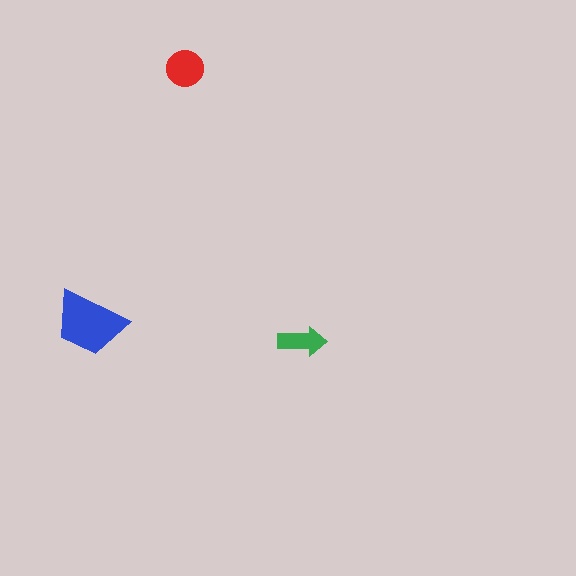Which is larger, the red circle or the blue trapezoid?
The blue trapezoid.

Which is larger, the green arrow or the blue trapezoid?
The blue trapezoid.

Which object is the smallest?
The green arrow.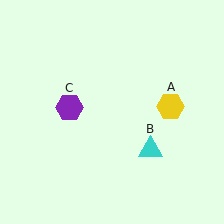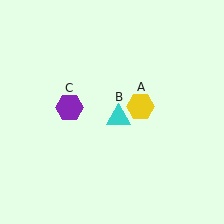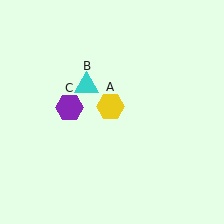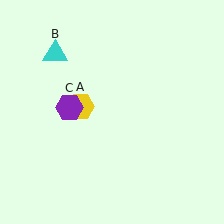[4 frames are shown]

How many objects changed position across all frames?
2 objects changed position: yellow hexagon (object A), cyan triangle (object B).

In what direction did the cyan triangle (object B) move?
The cyan triangle (object B) moved up and to the left.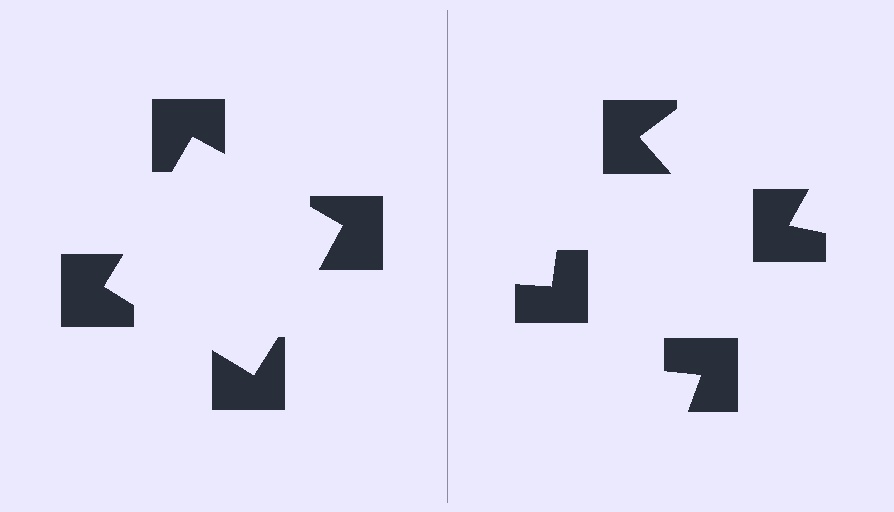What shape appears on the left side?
An illusory square.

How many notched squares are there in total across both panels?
8 — 4 on each side.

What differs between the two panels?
The notched squares are positioned identically on both sides; only the wedge orientations differ. On the left they align to a square; on the right they are misaligned.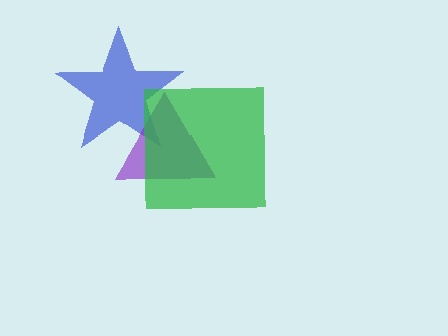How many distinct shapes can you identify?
There are 3 distinct shapes: a blue star, a purple triangle, a green square.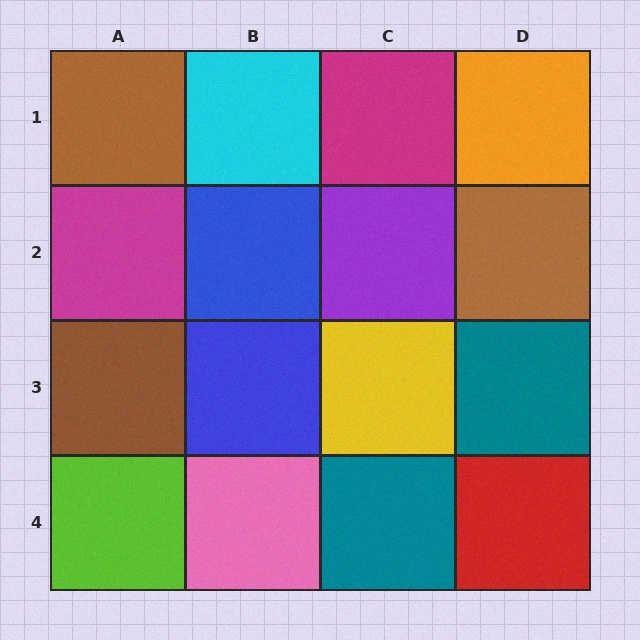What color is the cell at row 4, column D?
Red.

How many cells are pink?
1 cell is pink.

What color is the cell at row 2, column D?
Brown.